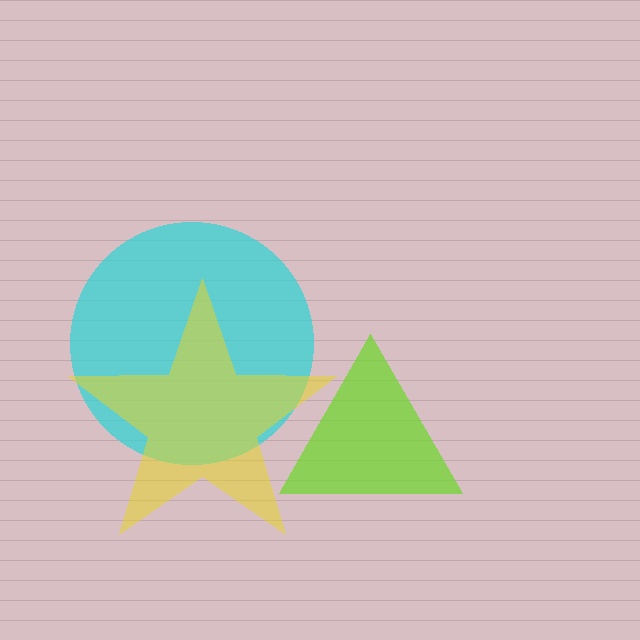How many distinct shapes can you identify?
There are 3 distinct shapes: a cyan circle, a lime triangle, a yellow star.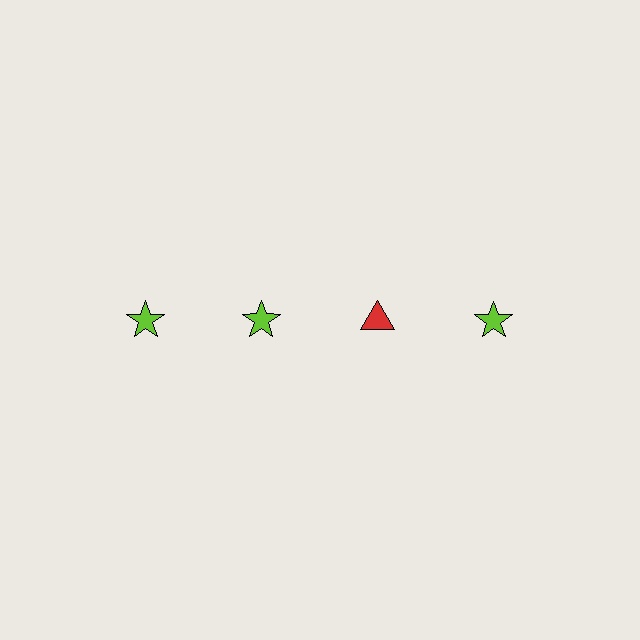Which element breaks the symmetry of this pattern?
The red triangle in the top row, center column breaks the symmetry. All other shapes are lime stars.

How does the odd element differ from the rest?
It differs in both color (red instead of lime) and shape (triangle instead of star).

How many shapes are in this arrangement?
There are 4 shapes arranged in a grid pattern.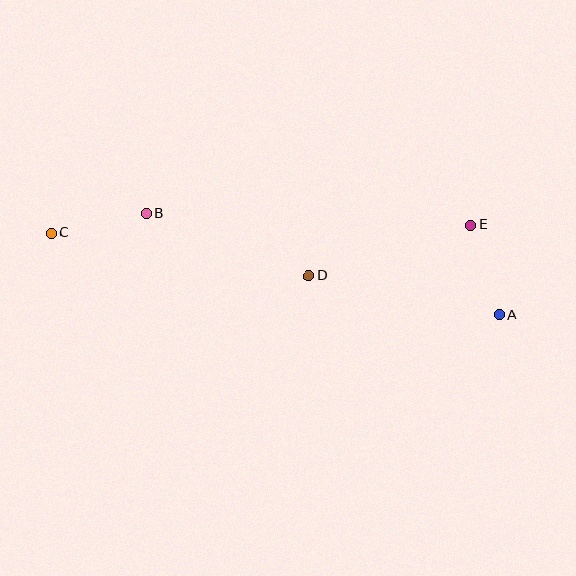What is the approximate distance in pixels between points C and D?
The distance between C and D is approximately 261 pixels.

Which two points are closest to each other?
Points A and E are closest to each other.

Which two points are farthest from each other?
Points A and C are farthest from each other.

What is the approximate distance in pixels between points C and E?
The distance between C and E is approximately 420 pixels.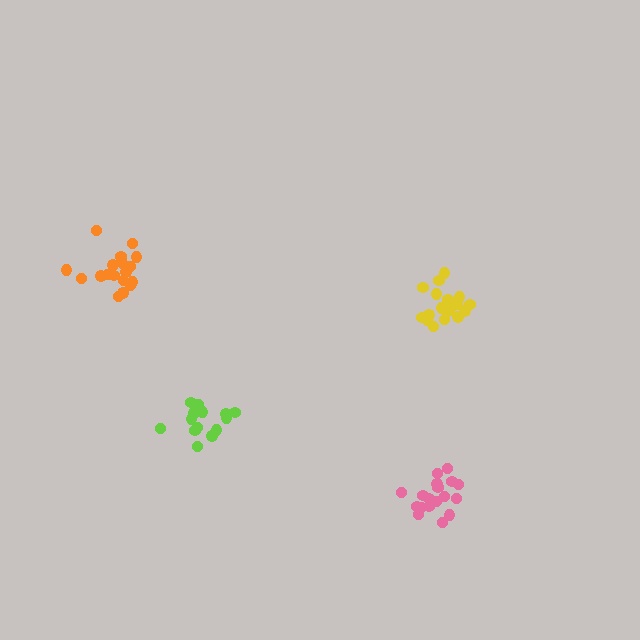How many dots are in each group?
Group 1: 15 dots, Group 2: 19 dots, Group 3: 18 dots, Group 4: 19 dots (71 total).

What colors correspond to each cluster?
The clusters are colored: lime, yellow, pink, orange.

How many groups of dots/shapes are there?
There are 4 groups.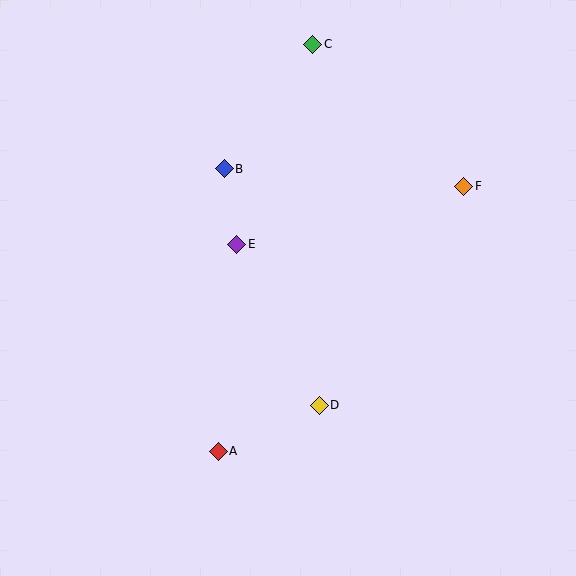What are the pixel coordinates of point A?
Point A is at (218, 452).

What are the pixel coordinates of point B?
Point B is at (224, 169).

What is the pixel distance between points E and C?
The distance between E and C is 214 pixels.